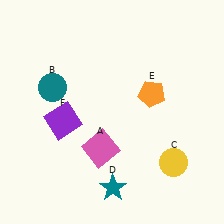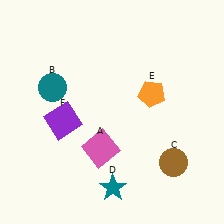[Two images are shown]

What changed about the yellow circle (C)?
In Image 1, C is yellow. In Image 2, it changed to brown.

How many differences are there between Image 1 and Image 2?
There is 1 difference between the two images.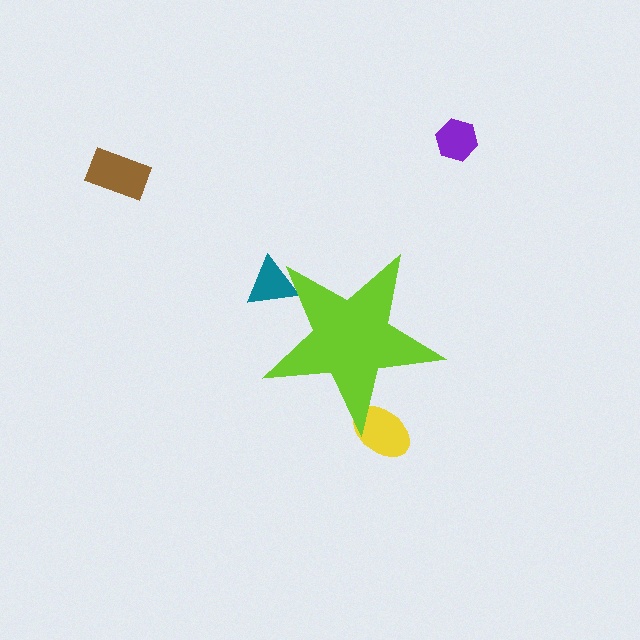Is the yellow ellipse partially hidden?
Yes, the yellow ellipse is partially hidden behind the lime star.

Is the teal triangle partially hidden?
Yes, the teal triangle is partially hidden behind the lime star.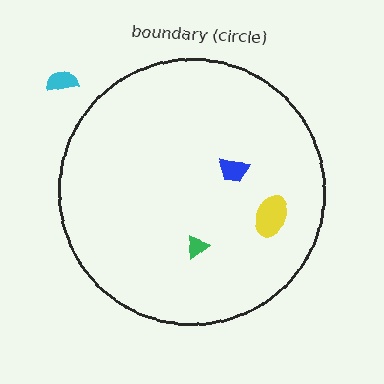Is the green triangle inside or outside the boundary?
Inside.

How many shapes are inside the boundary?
3 inside, 1 outside.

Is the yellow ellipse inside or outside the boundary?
Inside.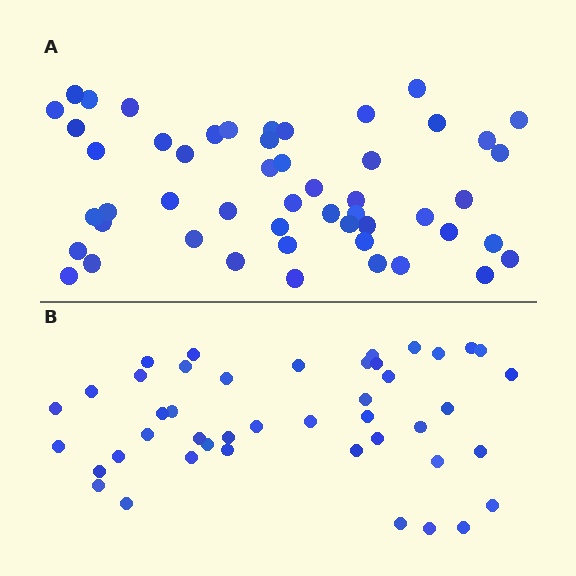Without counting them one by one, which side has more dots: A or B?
Region A (the top region) has more dots.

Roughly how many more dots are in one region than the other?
Region A has roughly 8 or so more dots than region B.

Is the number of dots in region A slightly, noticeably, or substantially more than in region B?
Region A has only slightly more — the two regions are fairly close. The ratio is roughly 1.2 to 1.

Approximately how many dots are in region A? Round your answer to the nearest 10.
About 50 dots. (The exact count is 51, which rounds to 50.)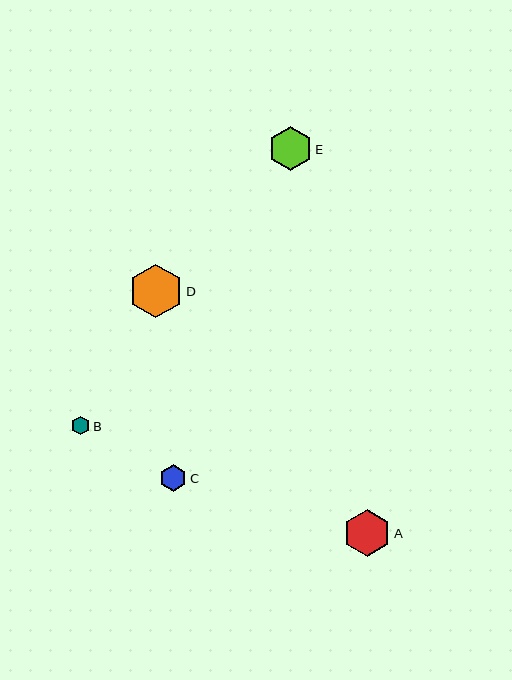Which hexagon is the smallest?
Hexagon B is the smallest with a size of approximately 18 pixels.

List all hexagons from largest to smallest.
From largest to smallest: D, A, E, C, B.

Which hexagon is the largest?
Hexagon D is the largest with a size of approximately 53 pixels.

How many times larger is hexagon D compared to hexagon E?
Hexagon D is approximately 1.2 times the size of hexagon E.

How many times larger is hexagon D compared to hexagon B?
Hexagon D is approximately 2.9 times the size of hexagon B.